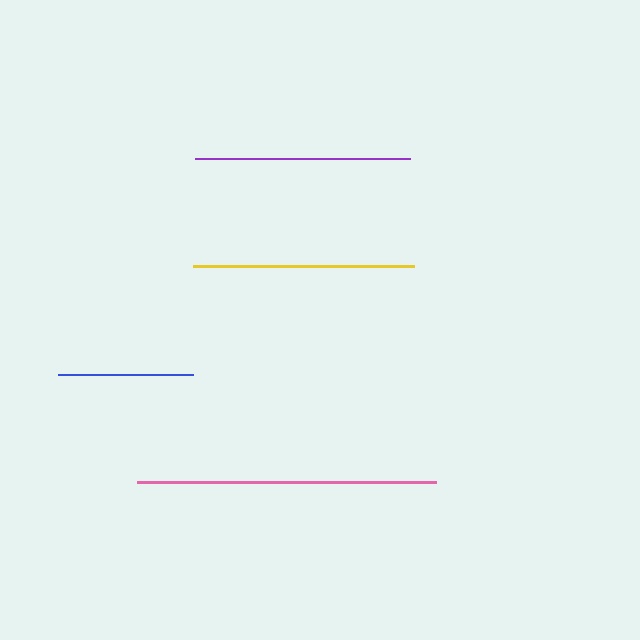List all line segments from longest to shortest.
From longest to shortest: pink, yellow, purple, blue.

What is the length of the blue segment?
The blue segment is approximately 136 pixels long.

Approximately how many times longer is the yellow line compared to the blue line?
The yellow line is approximately 1.6 times the length of the blue line.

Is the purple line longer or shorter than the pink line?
The pink line is longer than the purple line.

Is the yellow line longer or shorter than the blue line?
The yellow line is longer than the blue line.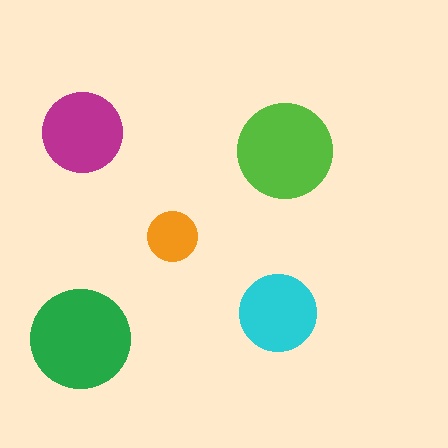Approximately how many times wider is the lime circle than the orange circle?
About 2 times wider.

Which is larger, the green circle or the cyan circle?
The green one.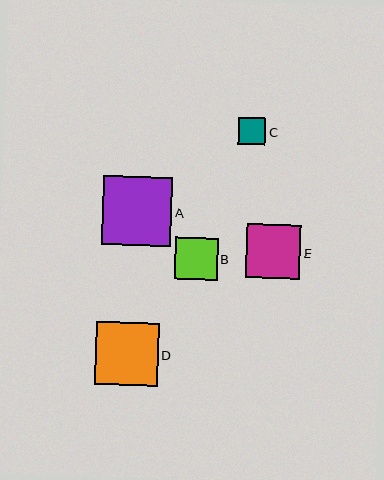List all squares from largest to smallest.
From largest to smallest: A, D, E, B, C.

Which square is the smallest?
Square C is the smallest with a size of approximately 27 pixels.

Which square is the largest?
Square A is the largest with a size of approximately 69 pixels.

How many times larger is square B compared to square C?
Square B is approximately 1.6 times the size of square C.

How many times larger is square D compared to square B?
Square D is approximately 1.5 times the size of square B.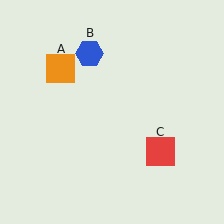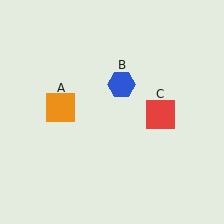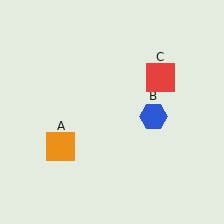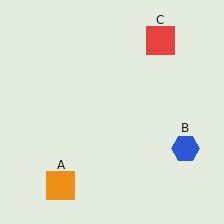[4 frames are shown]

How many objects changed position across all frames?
3 objects changed position: orange square (object A), blue hexagon (object B), red square (object C).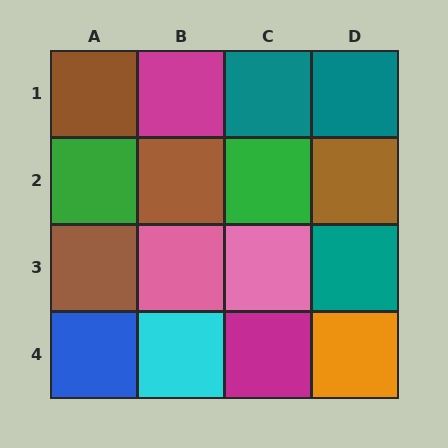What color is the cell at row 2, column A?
Green.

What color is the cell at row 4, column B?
Cyan.